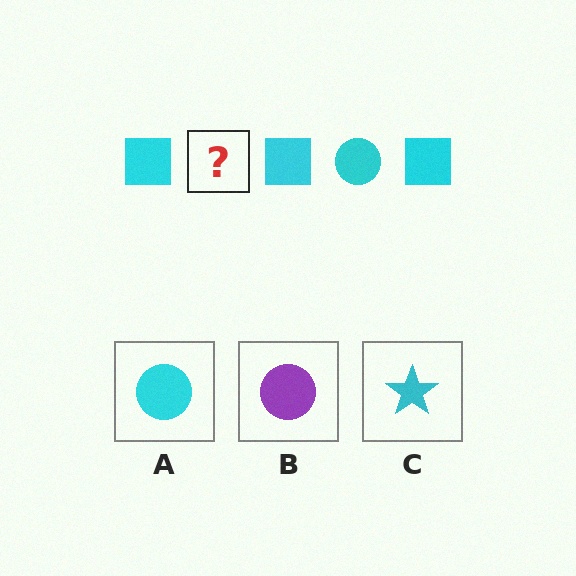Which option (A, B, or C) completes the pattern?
A.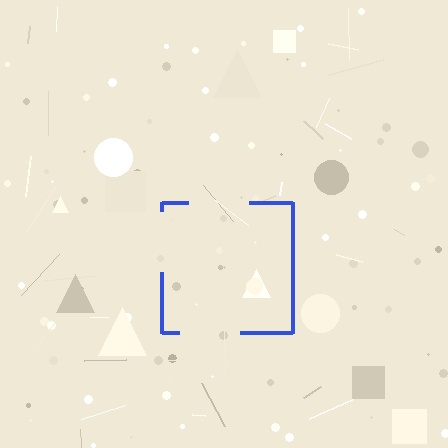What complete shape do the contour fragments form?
The contour fragments form a square.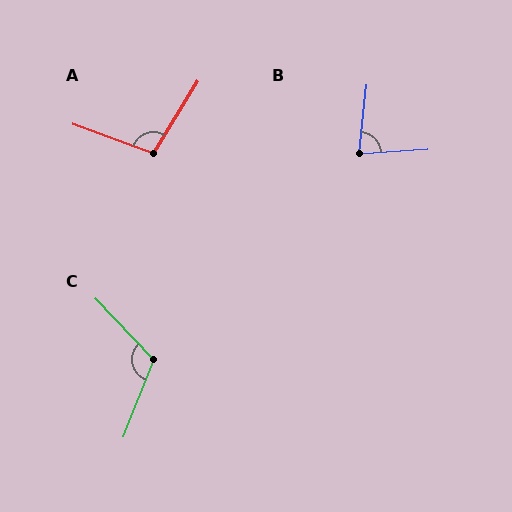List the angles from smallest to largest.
B (80°), A (101°), C (115°).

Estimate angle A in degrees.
Approximately 101 degrees.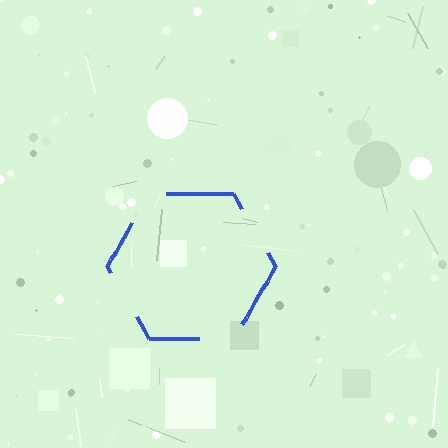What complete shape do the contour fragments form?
The contour fragments form a hexagon.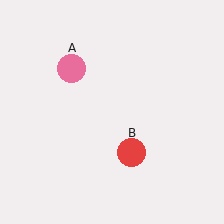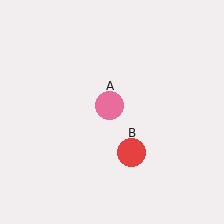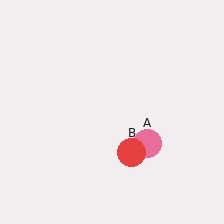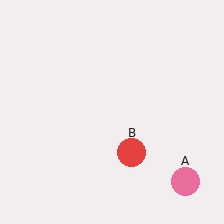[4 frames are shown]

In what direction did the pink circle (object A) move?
The pink circle (object A) moved down and to the right.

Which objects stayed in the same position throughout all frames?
Red circle (object B) remained stationary.